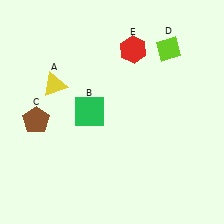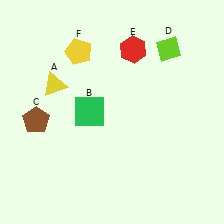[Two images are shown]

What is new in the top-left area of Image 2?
A yellow pentagon (F) was added in the top-left area of Image 2.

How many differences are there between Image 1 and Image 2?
There is 1 difference between the two images.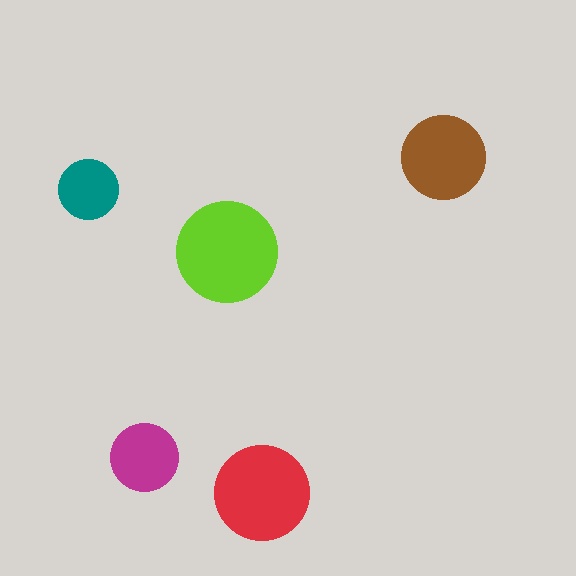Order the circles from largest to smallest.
the lime one, the red one, the brown one, the magenta one, the teal one.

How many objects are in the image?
There are 5 objects in the image.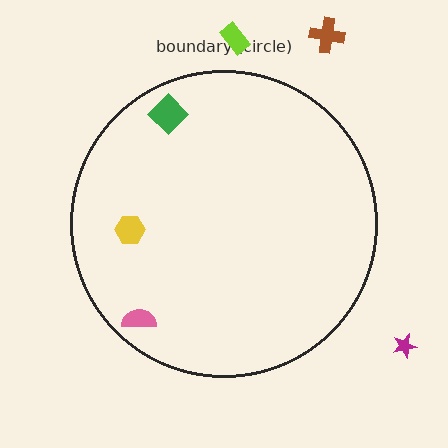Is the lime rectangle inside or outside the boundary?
Outside.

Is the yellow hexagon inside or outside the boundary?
Inside.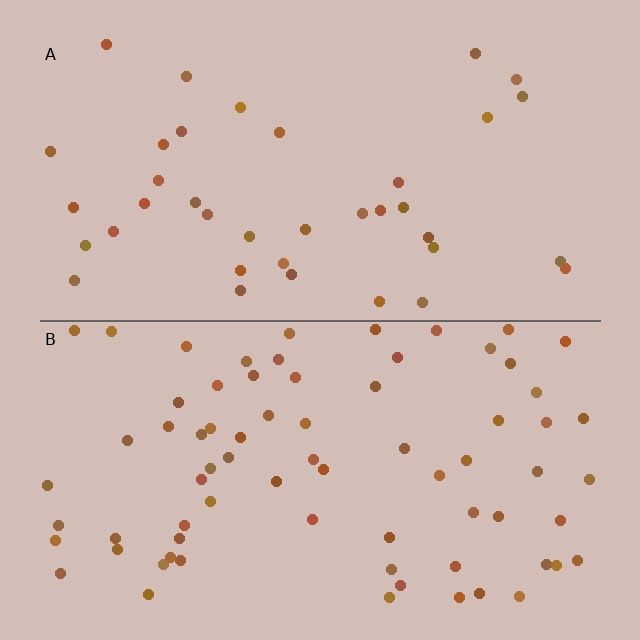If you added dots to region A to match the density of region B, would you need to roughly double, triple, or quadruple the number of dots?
Approximately double.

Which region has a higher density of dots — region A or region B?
B (the bottom).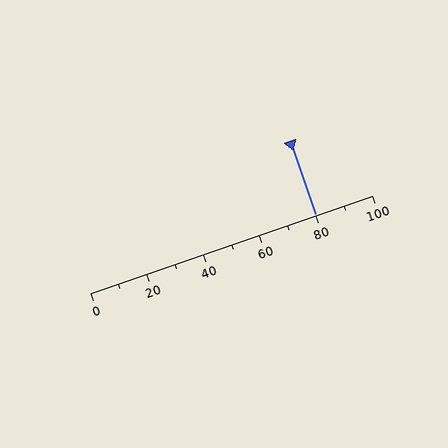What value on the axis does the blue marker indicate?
The marker indicates approximately 80.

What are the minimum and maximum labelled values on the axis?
The axis runs from 0 to 100.